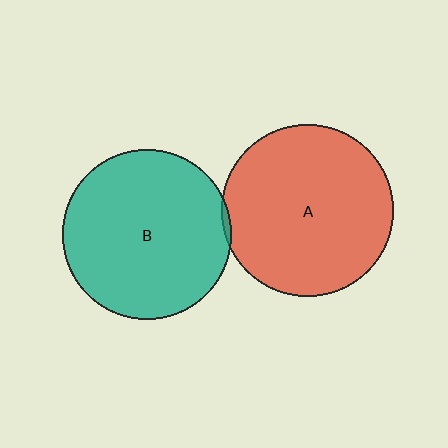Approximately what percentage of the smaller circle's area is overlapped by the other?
Approximately 5%.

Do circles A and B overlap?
Yes.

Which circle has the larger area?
Circle A (red).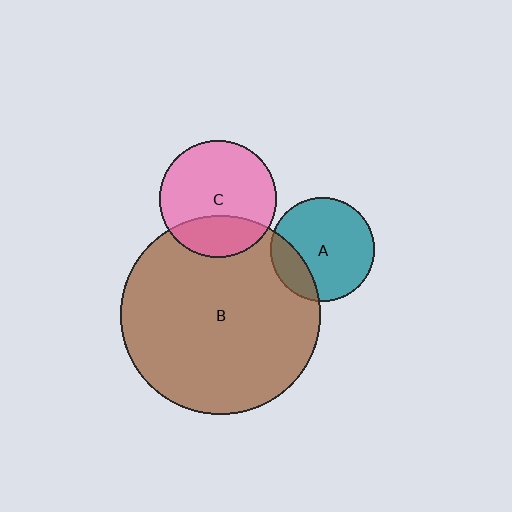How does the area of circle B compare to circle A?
Approximately 3.7 times.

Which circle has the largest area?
Circle B (brown).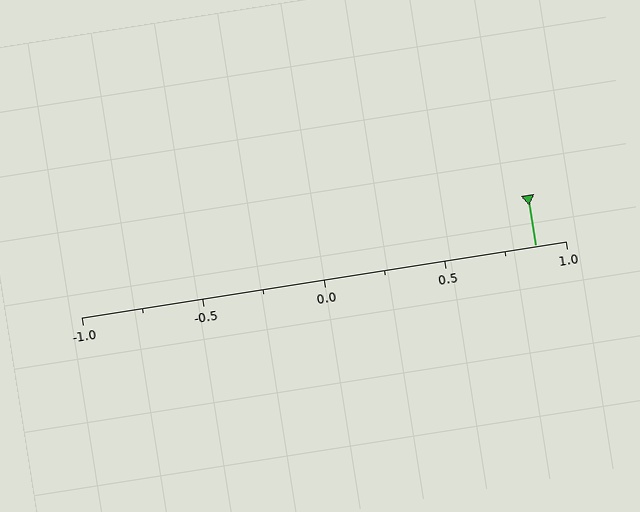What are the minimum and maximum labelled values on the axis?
The axis runs from -1.0 to 1.0.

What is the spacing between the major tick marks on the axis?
The major ticks are spaced 0.5 apart.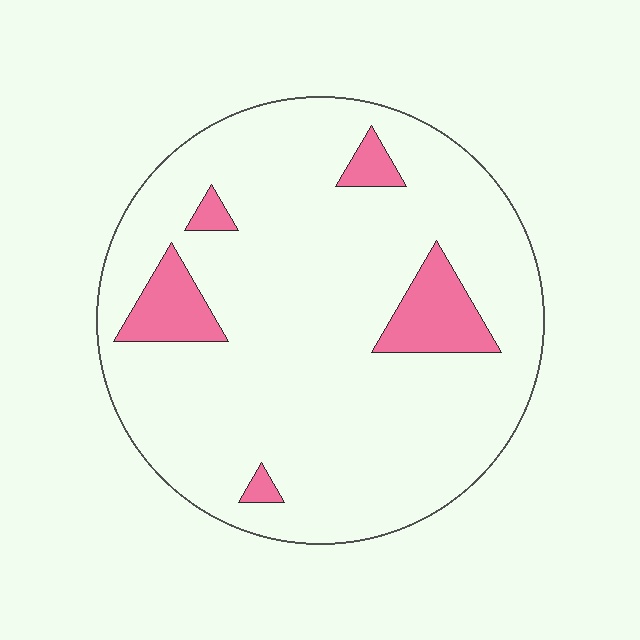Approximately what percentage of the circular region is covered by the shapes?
Approximately 10%.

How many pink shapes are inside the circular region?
5.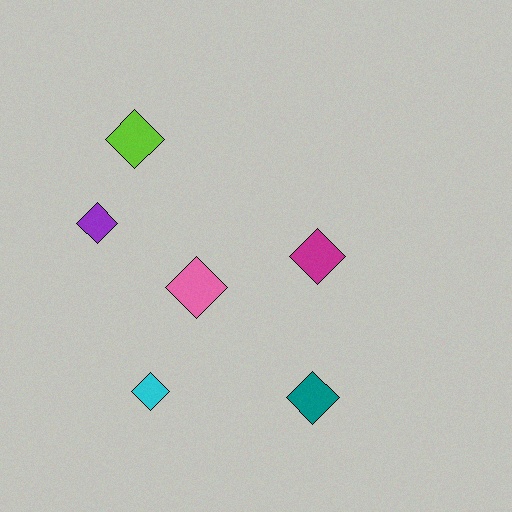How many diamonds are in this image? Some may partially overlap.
There are 6 diamonds.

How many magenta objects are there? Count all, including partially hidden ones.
There is 1 magenta object.